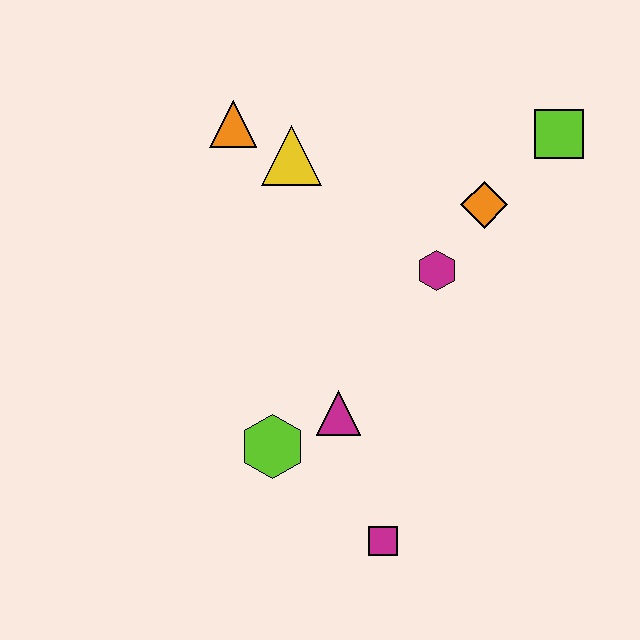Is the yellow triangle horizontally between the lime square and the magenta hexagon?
No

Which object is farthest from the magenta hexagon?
The magenta square is farthest from the magenta hexagon.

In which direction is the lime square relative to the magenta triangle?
The lime square is above the magenta triangle.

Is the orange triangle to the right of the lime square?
No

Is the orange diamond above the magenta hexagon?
Yes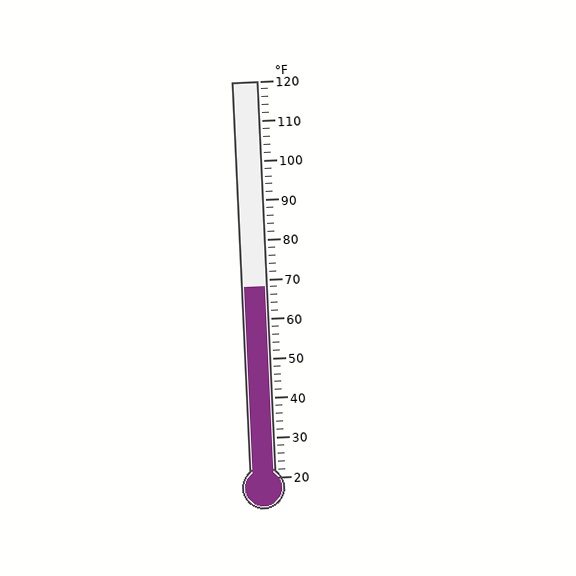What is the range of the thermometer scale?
The thermometer scale ranges from 20°F to 120°F.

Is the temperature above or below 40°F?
The temperature is above 40°F.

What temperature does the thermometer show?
The thermometer shows approximately 68°F.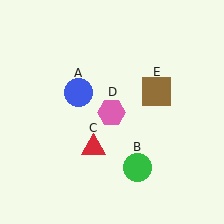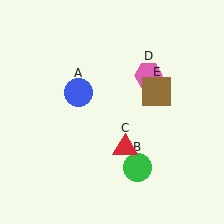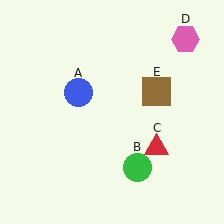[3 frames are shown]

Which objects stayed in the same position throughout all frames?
Blue circle (object A) and green circle (object B) and brown square (object E) remained stationary.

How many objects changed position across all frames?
2 objects changed position: red triangle (object C), pink hexagon (object D).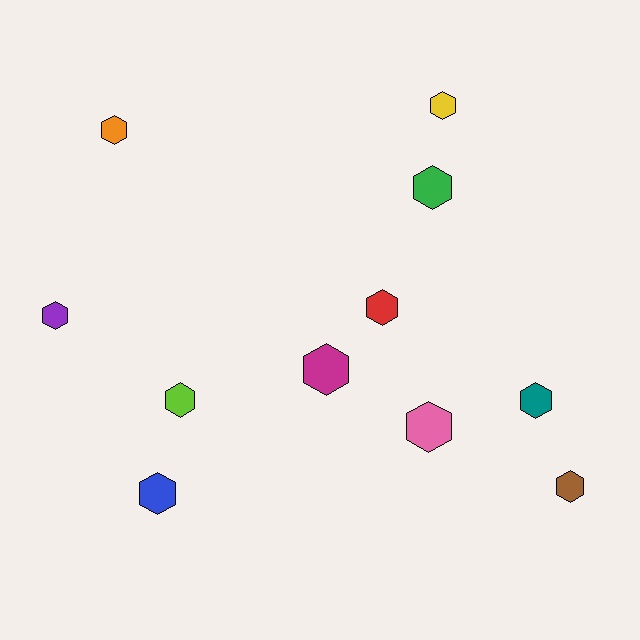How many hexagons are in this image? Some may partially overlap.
There are 11 hexagons.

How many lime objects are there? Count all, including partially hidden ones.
There is 1 lime object.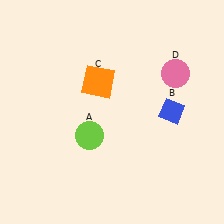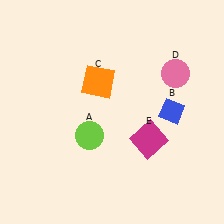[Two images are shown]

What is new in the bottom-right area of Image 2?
A magenta square (E) was added in the bottom-right area of Image 2.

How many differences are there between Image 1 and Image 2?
There is 1 difference between the two images.